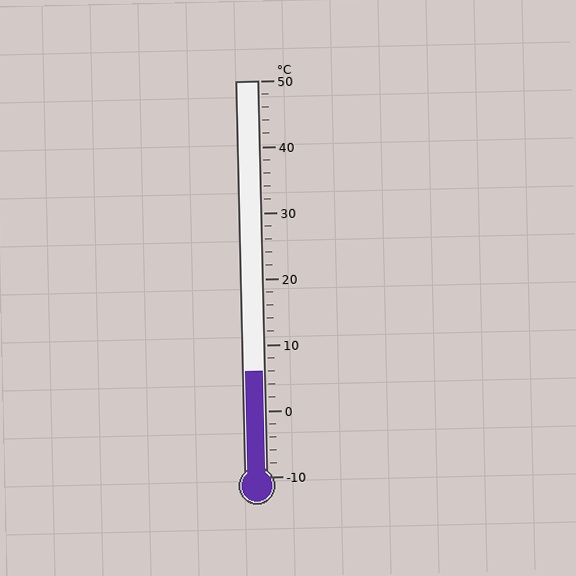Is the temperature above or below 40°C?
The temperature is below 40°C.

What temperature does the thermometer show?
The thermometer shows approximately 6°C.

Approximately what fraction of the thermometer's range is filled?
The thermometer is filled to approximately 25% of its range.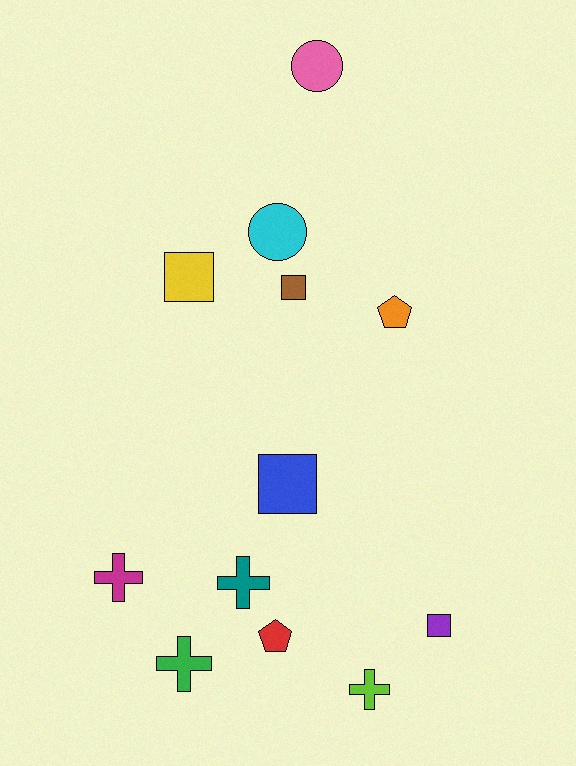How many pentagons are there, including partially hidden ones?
There are 2 pentagons.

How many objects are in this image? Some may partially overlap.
There are 12 objects.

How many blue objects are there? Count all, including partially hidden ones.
There is 1 blue object.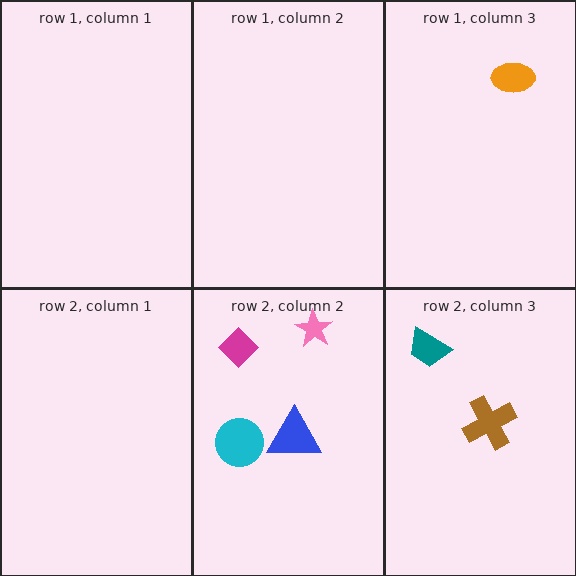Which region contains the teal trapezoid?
The row 2, column 3 region.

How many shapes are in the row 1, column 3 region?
1.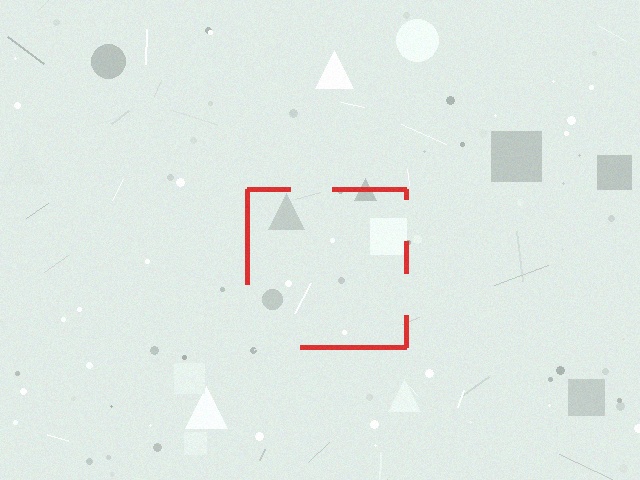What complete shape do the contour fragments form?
The contour fragments form a square.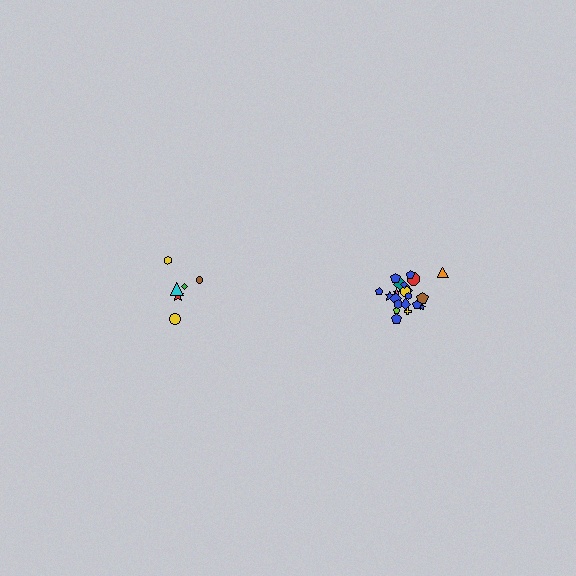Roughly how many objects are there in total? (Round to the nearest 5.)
Roughly 30 objects in total.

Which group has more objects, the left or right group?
The right group.